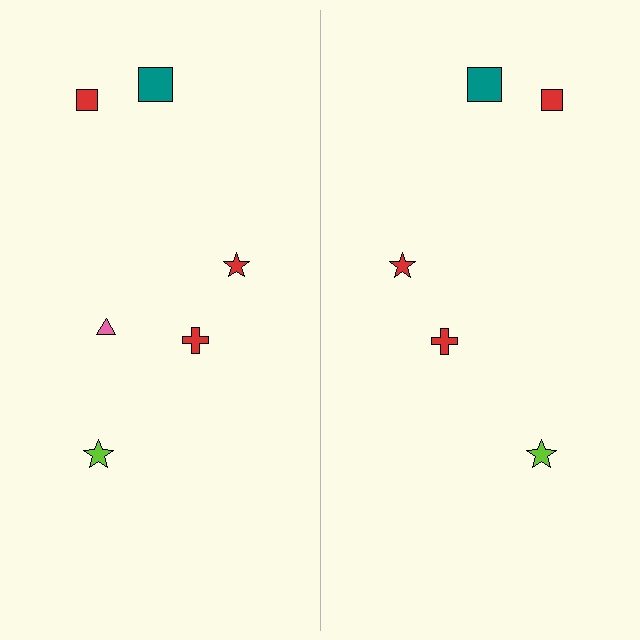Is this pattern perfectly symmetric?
No, the pattern is not perfectly symmetric. A pink triangle is missing from the right side.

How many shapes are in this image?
There are 11 shapes in this image.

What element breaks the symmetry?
A pink triangle is missing from the right side.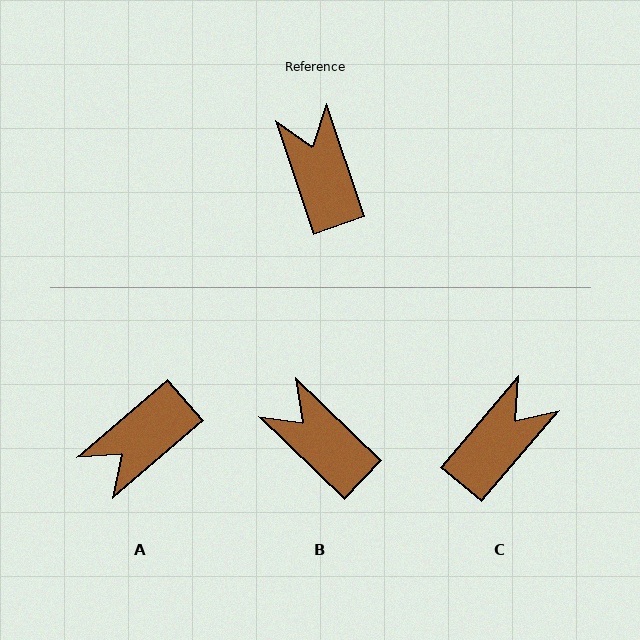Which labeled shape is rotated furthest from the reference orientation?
A, about 112 degrees away.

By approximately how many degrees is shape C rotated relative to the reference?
Approximately 59 degrees clockwise.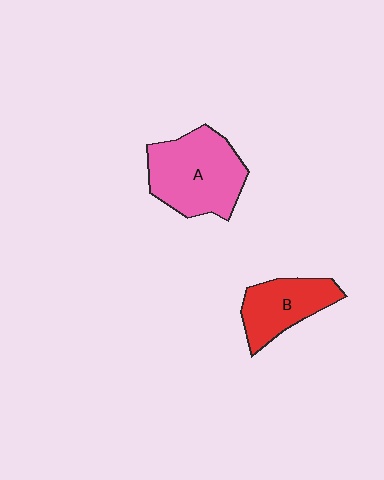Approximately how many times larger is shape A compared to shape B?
Approximately 1.5 times.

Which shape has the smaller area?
Shape B (red).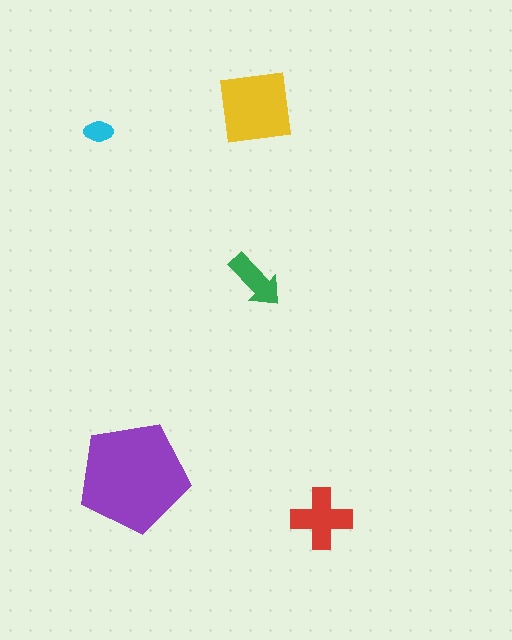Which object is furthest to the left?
The cyan ellipse is leftmost.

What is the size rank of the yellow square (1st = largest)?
2nd.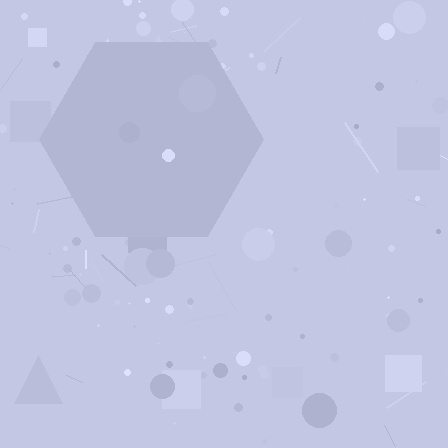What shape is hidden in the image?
A hexagon is hidden in the image.